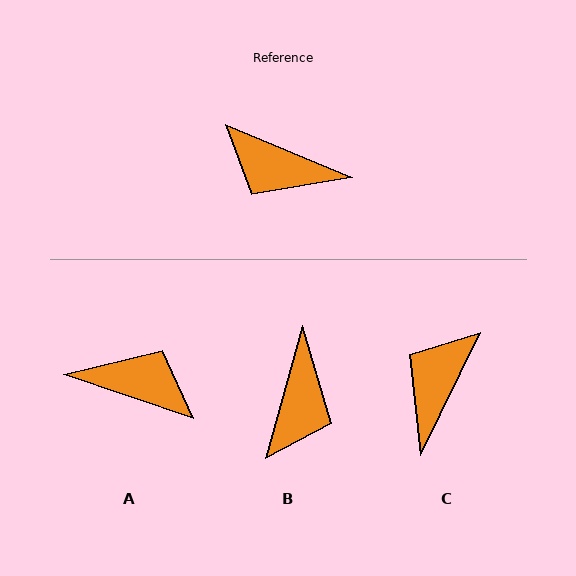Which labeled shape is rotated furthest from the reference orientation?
A, about 176 degrees away.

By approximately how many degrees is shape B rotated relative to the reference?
Approximately 97 degrees counter-clockwise.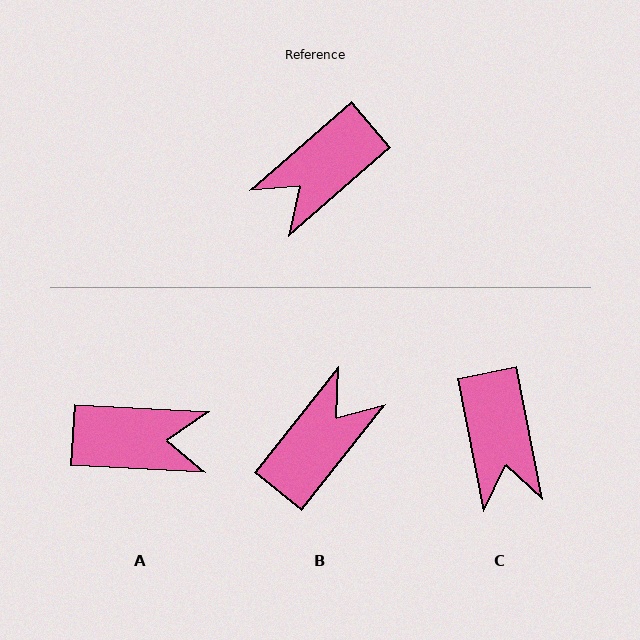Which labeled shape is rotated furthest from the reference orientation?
B, about 169 degrees away.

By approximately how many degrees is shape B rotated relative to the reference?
Approximately 169 degrees clockwise.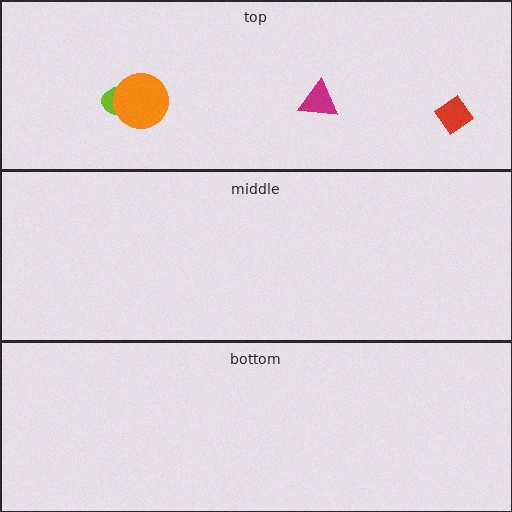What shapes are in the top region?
The lime ellipse, the red diamond, the magenta triangle, the orange circle.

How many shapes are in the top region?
4.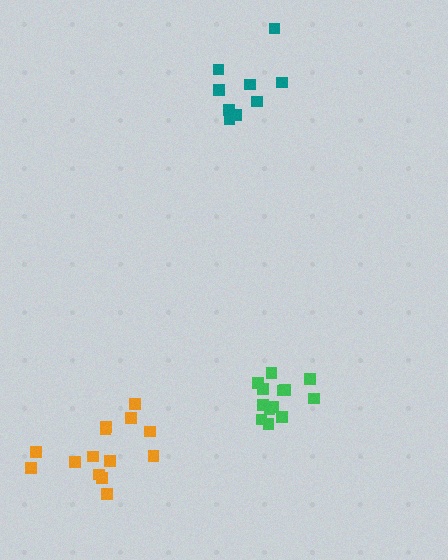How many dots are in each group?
Group 1: 14 dots, Group 2: 13 dots, Group 3: 9 dots (36 total).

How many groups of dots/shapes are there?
There are 3 groups.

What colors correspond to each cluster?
The clusters are colored: orange, green, teal.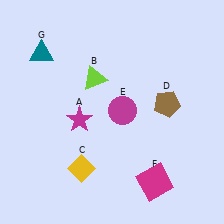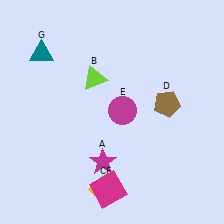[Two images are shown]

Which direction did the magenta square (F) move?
The magenta square (F) moved left.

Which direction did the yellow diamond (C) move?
The yellow diamond (C) moved right.